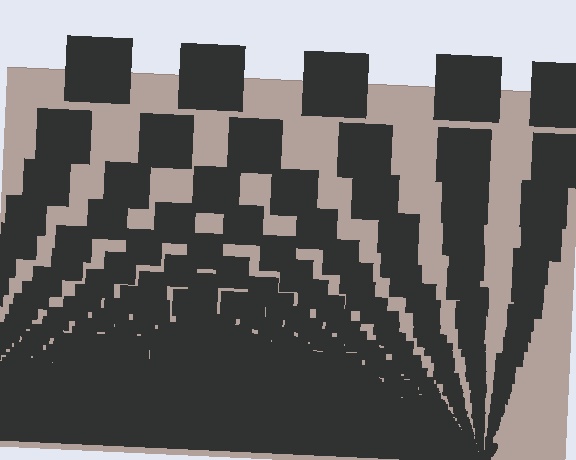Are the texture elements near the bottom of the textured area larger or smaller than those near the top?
Smaller. The gradient is inverted — elements near the bottom are smaller and denser.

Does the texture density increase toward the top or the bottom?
Density increases toward the bottom.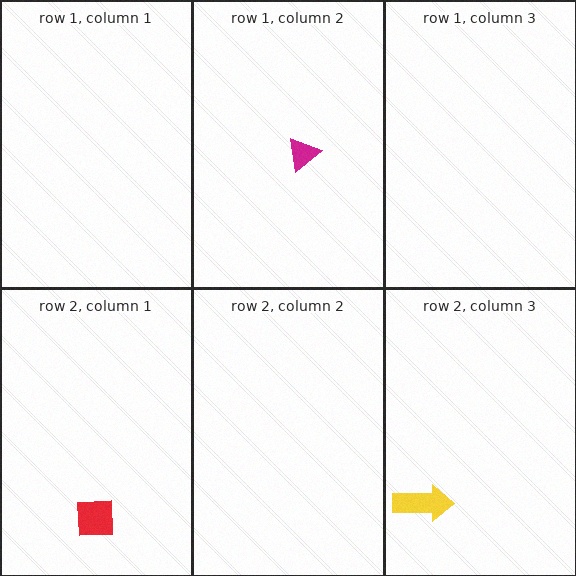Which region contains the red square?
The row 2, column 1 region.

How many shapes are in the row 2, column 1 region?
1.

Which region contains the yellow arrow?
The row 2, column 3 region.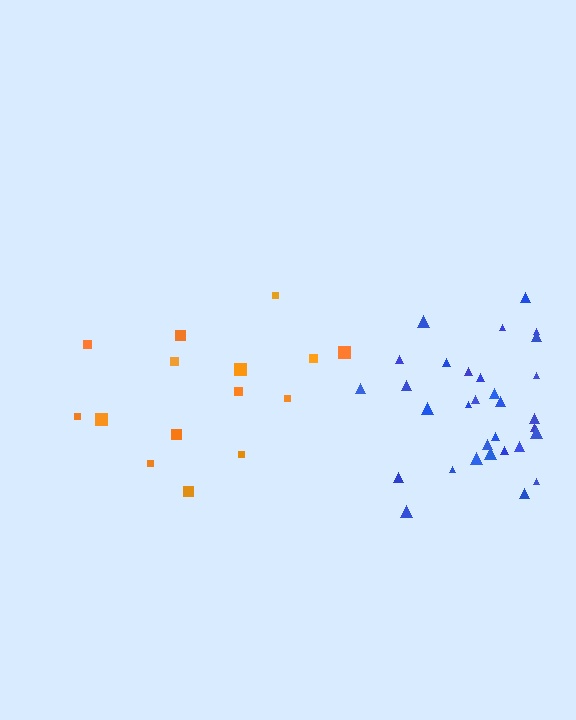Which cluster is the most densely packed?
Blue.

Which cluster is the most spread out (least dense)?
Orange.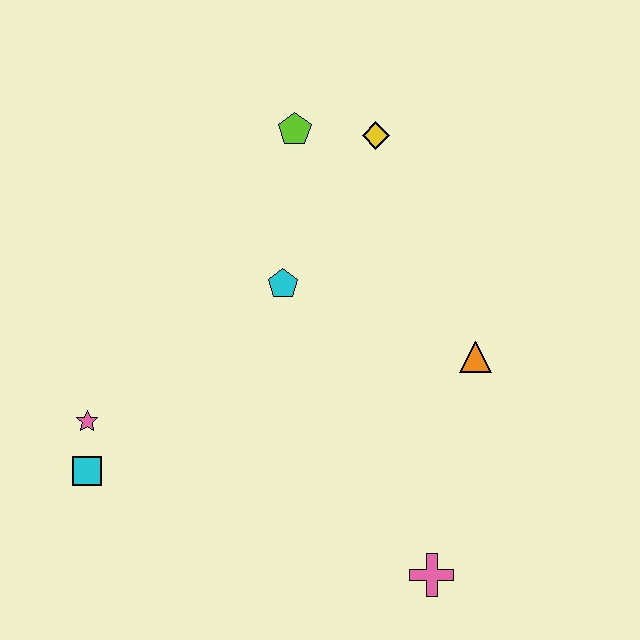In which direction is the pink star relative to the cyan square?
The pink star is above the cyan square.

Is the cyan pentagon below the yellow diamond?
Yes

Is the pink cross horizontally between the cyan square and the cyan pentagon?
No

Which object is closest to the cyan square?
The pink star is closest to the cyan square.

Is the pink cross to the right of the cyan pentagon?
Yes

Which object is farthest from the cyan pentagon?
The pink cross is farthest from the cyan pentagon.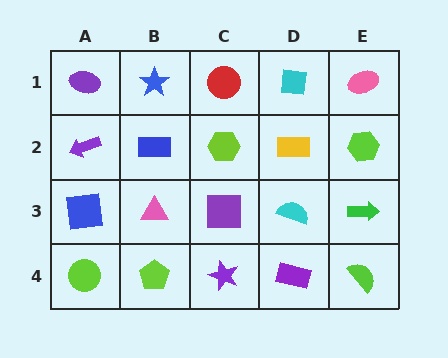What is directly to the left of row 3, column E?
A cyan semicircle.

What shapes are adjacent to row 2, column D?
A cyan square (row 1, column D), a cyan semicircle (row 3, column D), a lime hexagon (row 2, column C), a lime hexagon (row 2, column E).